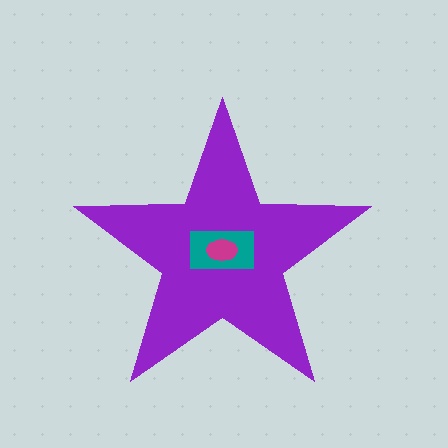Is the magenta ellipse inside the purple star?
Yes.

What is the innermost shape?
The magenta ellipse.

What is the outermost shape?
The purple star.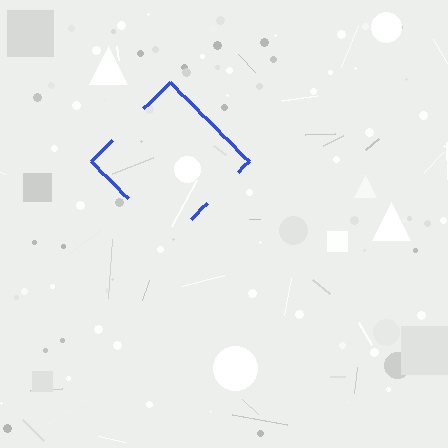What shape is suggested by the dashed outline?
The dashed outline suggests a diamond.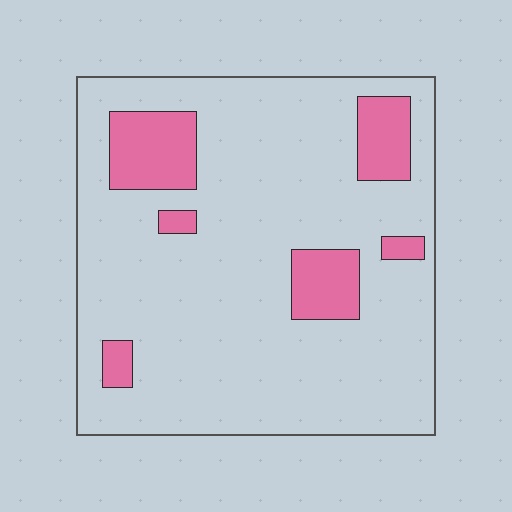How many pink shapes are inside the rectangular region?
6.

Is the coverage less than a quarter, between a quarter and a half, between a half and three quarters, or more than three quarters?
Less than a quarter.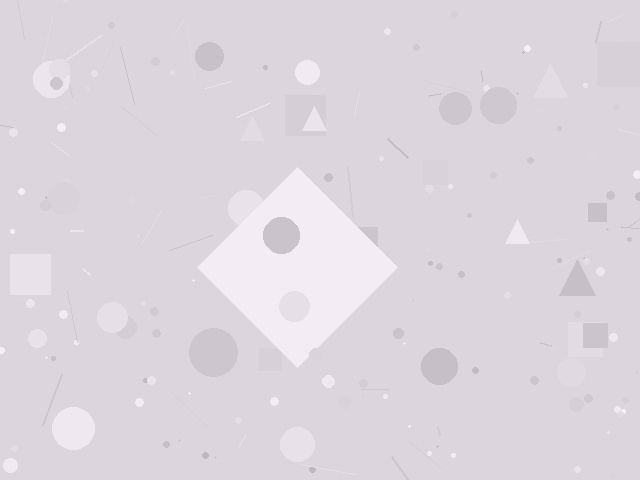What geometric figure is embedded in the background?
A diamond is embedded in the background.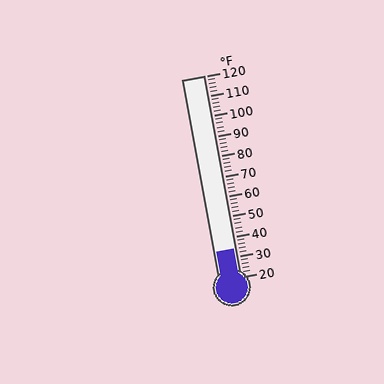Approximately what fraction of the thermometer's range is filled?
The thermometer is filled to approximately 15% of its range.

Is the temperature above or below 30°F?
The temperature is above 30°F.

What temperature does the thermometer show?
The thermometer shows approximately 34°F.